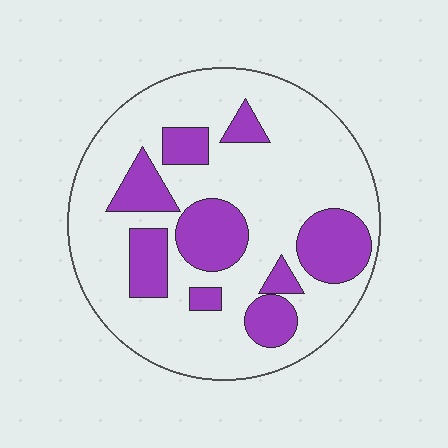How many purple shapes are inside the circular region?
9.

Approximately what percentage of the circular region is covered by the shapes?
Approximately 25%.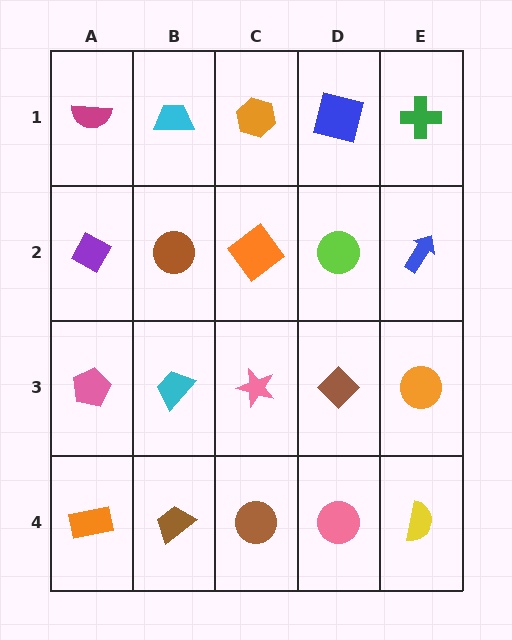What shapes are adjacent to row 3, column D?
A lime circle (row 2, column D), a pink circle (row 4, column D), a pink star (row 3, column C), an orange circle (row 3, column E).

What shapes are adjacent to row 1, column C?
An orange diamond (row 2, column C), a cyan trapezoid (row 1, column B), a blue square (row 1, column D).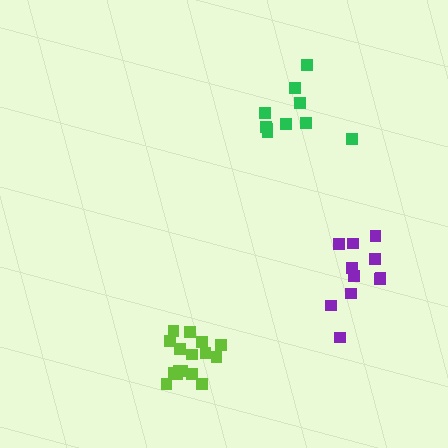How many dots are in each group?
Group 1: 11 dots, Group 2: 16 dots, Group 3: 10 dots (37 total).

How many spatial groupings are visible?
There are 3 spatial groupings.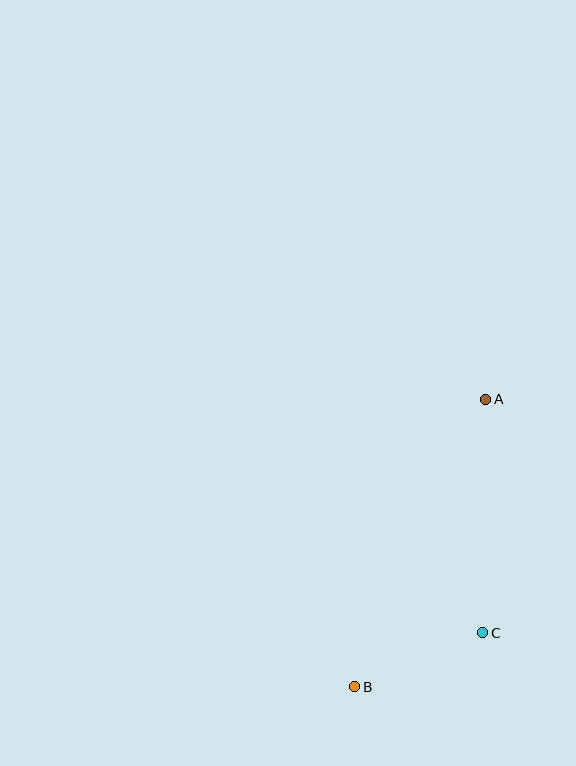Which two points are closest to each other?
Points B and C are closest to each other.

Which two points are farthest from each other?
Points A and B are farthest from each other.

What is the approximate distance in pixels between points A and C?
The distance between A and C is approximately 233 pixels.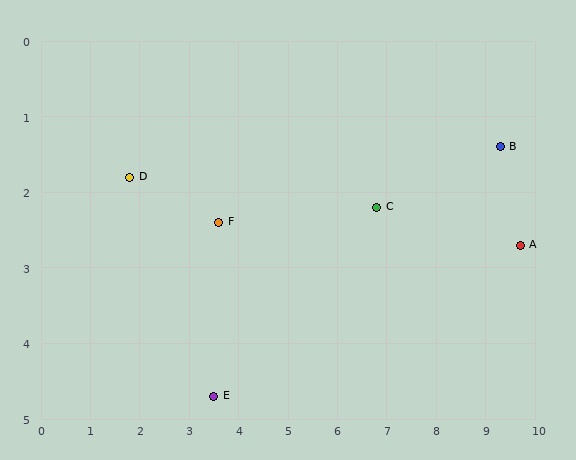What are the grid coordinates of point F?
Point F is at approximately (3.6, 2.4).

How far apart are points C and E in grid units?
Points C and E are about 4.1 grid units apart.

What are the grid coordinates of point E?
Point E is at approximately (3.5, 4.7).